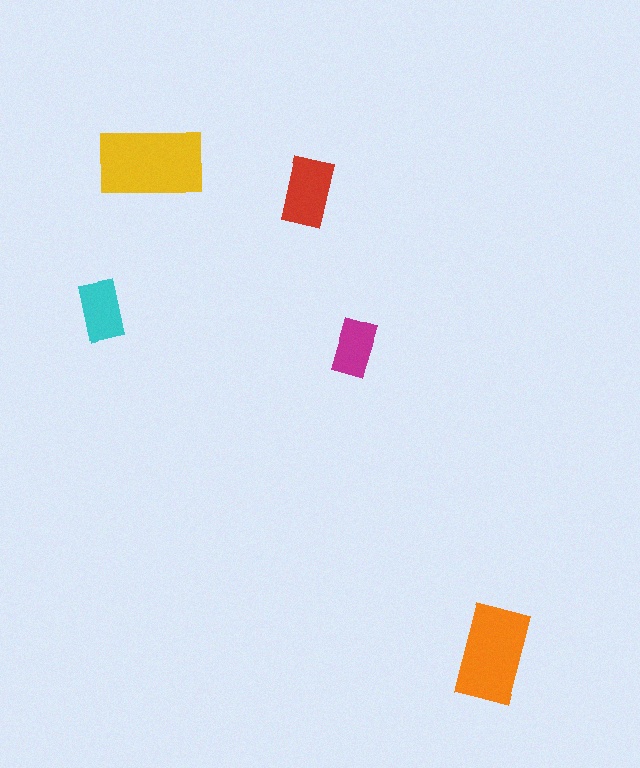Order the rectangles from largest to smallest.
the yellow one, the orange one, the red one, the cyan one, the magenta one.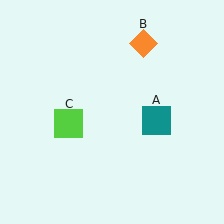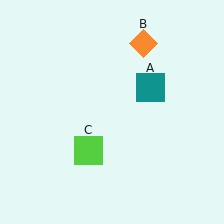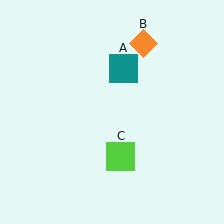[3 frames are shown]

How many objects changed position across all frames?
2 objects changed position: teal square (object A), lime square (object C).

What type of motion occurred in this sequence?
The teal square (object A), lime square (object C) rotated counterclockwise around the center of the scene.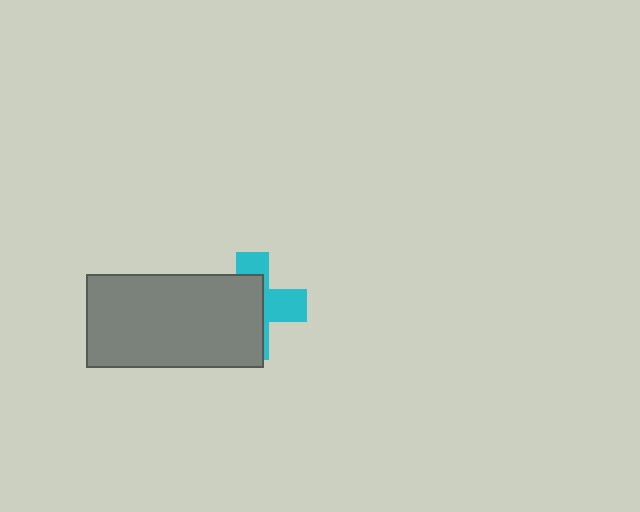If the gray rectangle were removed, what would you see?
You would see the complete cyan cross.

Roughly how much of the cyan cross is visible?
A small part of it is visible (roughly 41%).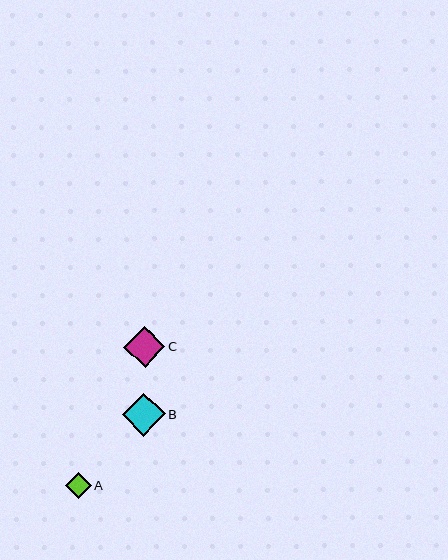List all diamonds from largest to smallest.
From largest to smallest: B, C, A.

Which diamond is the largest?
Diamond B is the largest with a size of approximately 43 pixels.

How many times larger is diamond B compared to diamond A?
Diamond B is approximately 1.7 times the size of diamond A.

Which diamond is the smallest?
Diamond A is the smallest with a size of approximately 26 pixels.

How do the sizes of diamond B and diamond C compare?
Diamond B and diamond C are approximately the same size.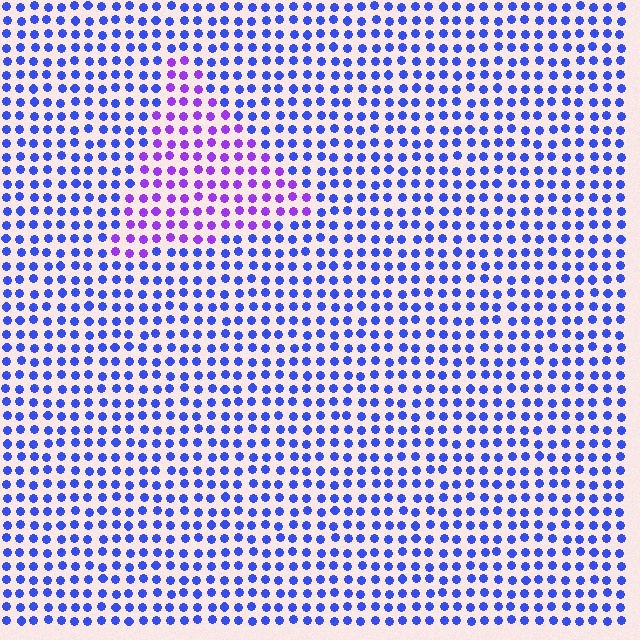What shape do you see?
I see a triangle.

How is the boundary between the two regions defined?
The boundary is defined purely by a slight shift in hue (about 42 degrees). Spacing, size, and orientation are identical on both sides.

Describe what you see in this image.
The image is filled with small blue elements in a uniform arrangement. A triangle-shaped region is visible where the elements are tinted to a slightly different hue, forming a subtle color boundary.